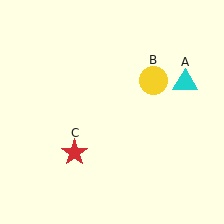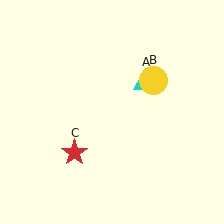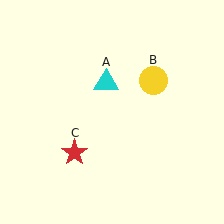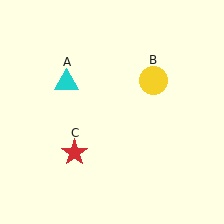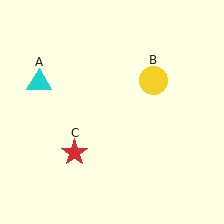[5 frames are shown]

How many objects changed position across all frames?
1 object changed position: cyan triangle (object A).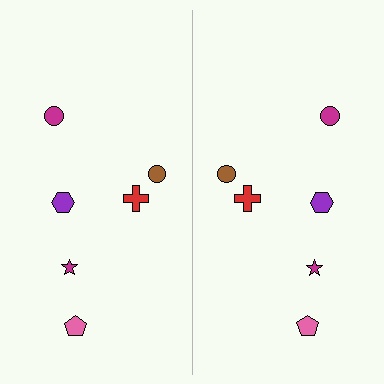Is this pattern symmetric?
Yes, this pattern has bilateral (reflection) symmetry.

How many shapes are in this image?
There are 12 shapes in this image.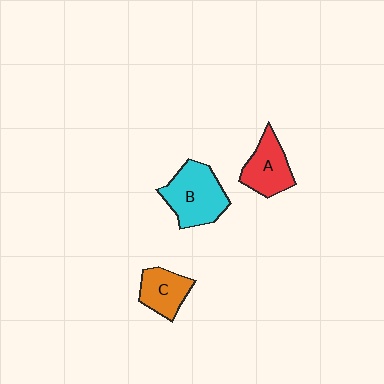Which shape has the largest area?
Shape B (cyan).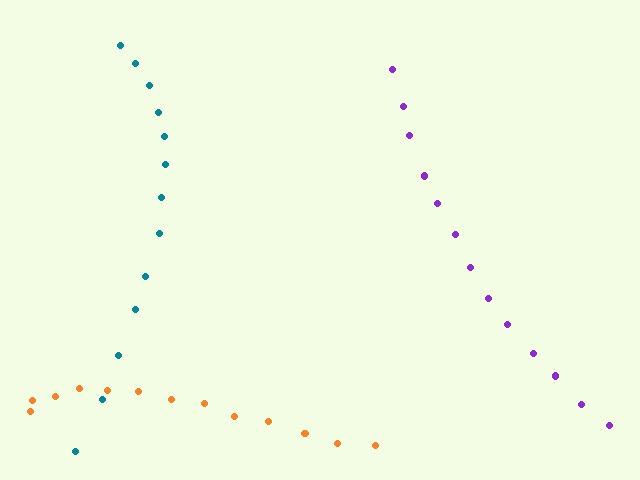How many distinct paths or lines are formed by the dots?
There are 3 distinct paths.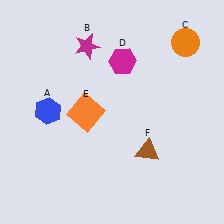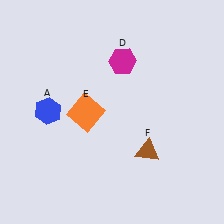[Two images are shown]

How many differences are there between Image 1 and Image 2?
There are 2 differences between the two images.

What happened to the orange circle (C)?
The orange circle (C) was removed in Image 2. It was in the top-right area of Image 1.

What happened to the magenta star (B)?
The magenta star (B) was removed in Image 2. It was in the top-left area of Image 1.